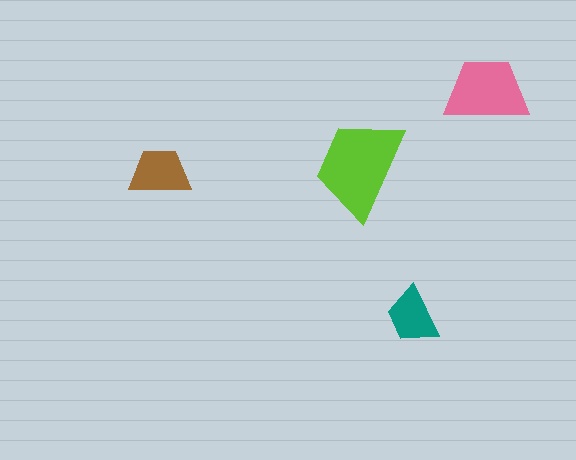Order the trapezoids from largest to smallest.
the lime one, the pink one, the brown one, the teal one.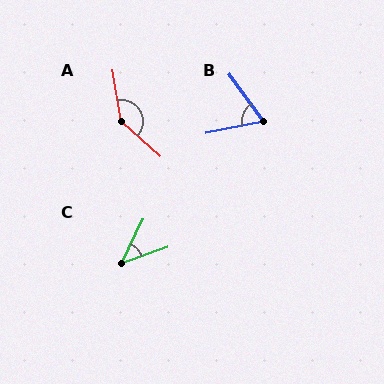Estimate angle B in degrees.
Approximately 66 degrees.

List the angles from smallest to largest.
C (45°), B (66°), A (142°).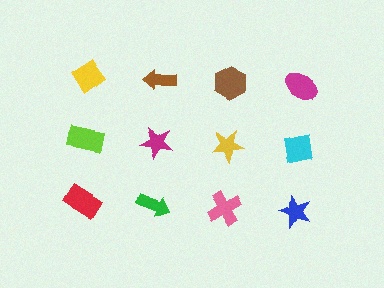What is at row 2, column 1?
A lime rectangle.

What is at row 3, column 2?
A green arrow.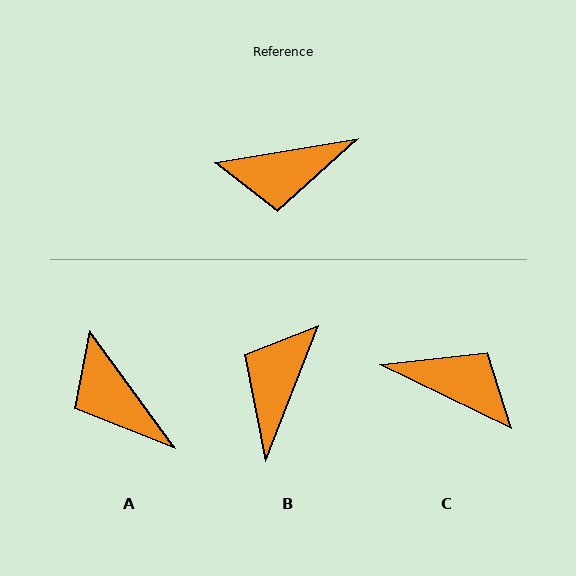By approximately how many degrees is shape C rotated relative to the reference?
Approximately 144 degrees counter-clockwise.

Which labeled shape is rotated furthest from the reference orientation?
C, about 144 degrees away.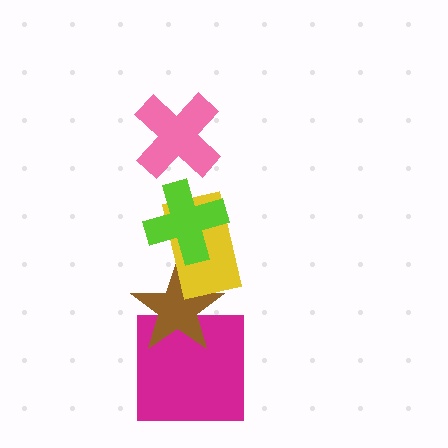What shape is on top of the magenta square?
The brown star is on top of the magenta square.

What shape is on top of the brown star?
The yellow rectangle is on top of the brown star.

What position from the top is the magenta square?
The magenta square is 5th from the top.